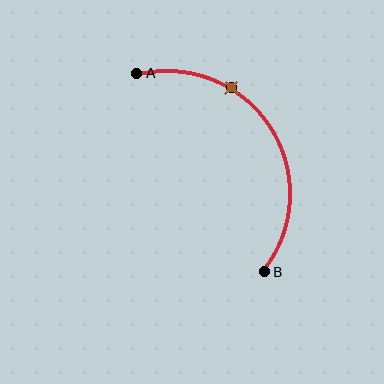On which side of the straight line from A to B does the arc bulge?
The arc bulges to the right of the straight line connecting A and B.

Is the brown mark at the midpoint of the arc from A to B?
No. The brown mark lies on the arc but is closer to endpoint A. The arc midpoint would be at the point on the curve equidistant along the arc from both A and B.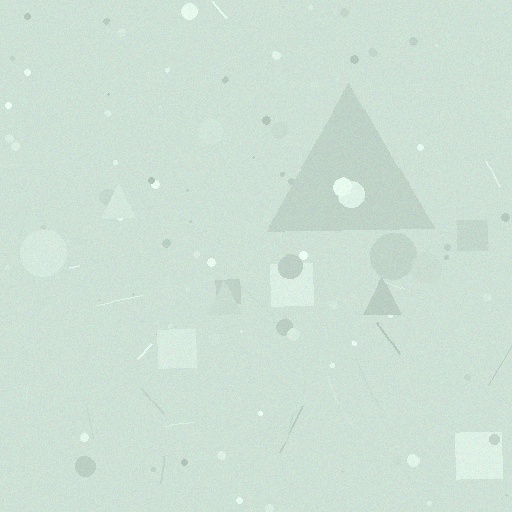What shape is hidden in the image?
A triangle is hidden in the image.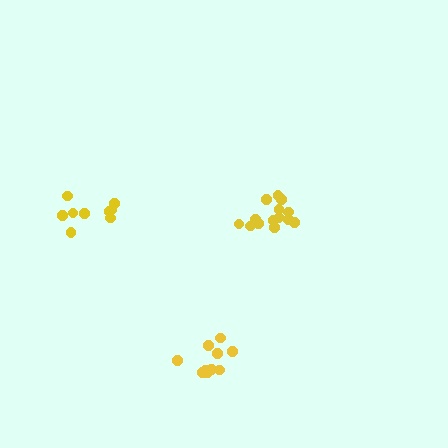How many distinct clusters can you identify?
There are 3 distinct clusters.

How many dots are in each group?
Group 1: 10 dots, Group 2: 9 dots, Group 3: 14 dots (33 total).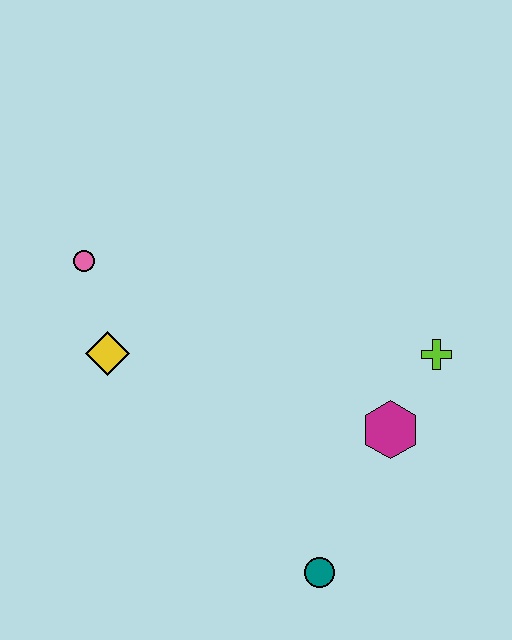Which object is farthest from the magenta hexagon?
The pink circle is farthest from the magenta hexagon.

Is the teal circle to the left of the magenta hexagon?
Yes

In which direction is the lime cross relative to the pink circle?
The lime cross is to the right of the pink circle.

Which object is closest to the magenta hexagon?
The lime cross is closest to the magenta hexagon.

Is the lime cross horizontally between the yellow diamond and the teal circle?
No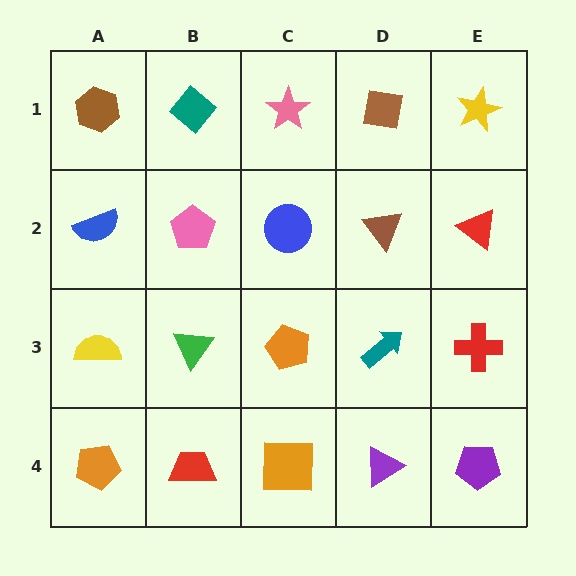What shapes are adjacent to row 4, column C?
An orange pentagon (row 3, column C), a red trapezoid (row 4, column B), a purple triangle (row 4, column D).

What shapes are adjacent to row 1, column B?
A pink pentagon (row 2, column B), a brown hexagon (row 1, column A), a pink star (row 1, column C).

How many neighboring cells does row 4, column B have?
3.